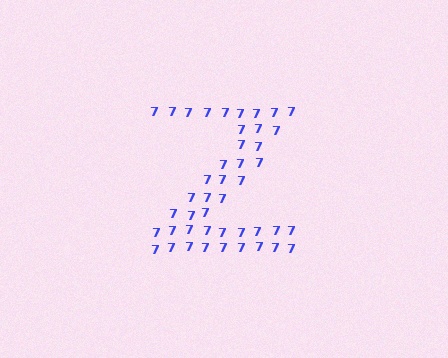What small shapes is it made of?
It is made of small digit 7's.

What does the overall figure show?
The overall figure shows the letter Z.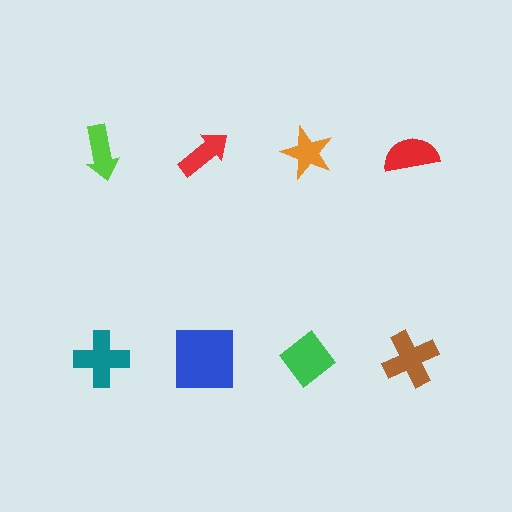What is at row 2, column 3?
A green diamond.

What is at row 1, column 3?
An orange star.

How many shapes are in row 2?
4 shapes.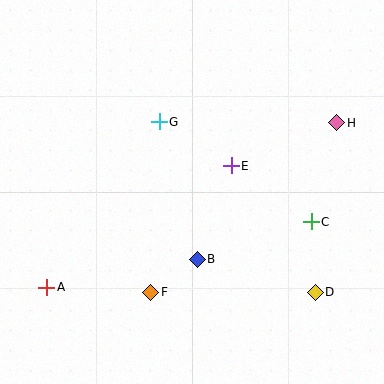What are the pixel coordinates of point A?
Point A is at (47, 287).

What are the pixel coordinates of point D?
Point D is at (315, 292).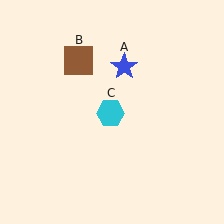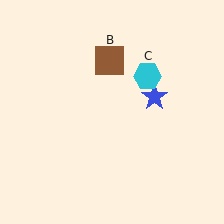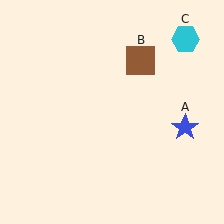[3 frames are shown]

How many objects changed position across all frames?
3 objects changed position: blue star (object A), brown square (object B), cyan hexagon (object C).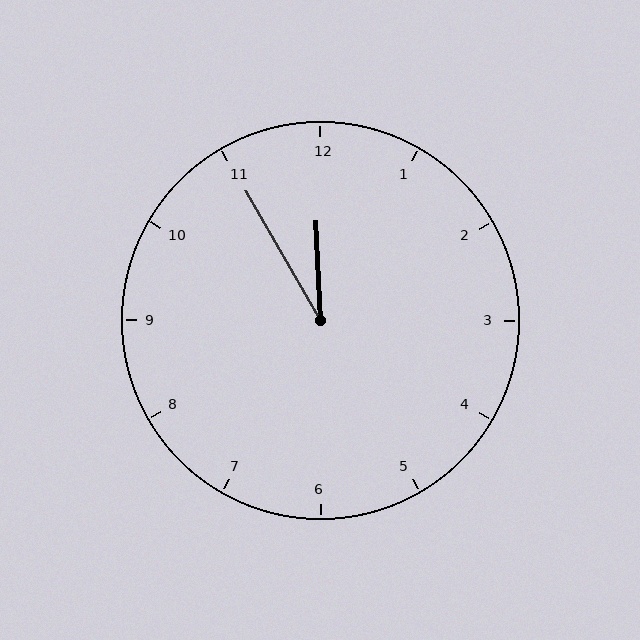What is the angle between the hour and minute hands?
Approximately 28 degrees.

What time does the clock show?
11:55.